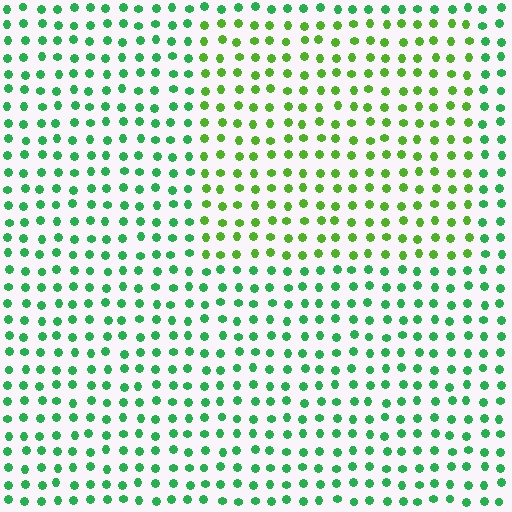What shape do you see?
I see a rectangle.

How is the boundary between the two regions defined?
The boundary is defined purely by a slight shift in hue (about 35 degrees). Spacing, size, and orientation are identical on both sides.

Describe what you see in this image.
The image is filled with small green elements in a uniform arrangement. A rectangle-shaped region is visible where the elements are tinted to a slightly different hue, forming a subtle color boundary.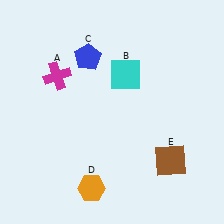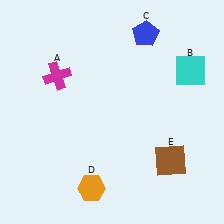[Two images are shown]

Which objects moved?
The objects that moved are: the cyan square (B), the blue pentagon (C).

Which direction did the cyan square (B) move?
The cyan square (B) moved right.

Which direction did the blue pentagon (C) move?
The blue pentagon (C) moved right.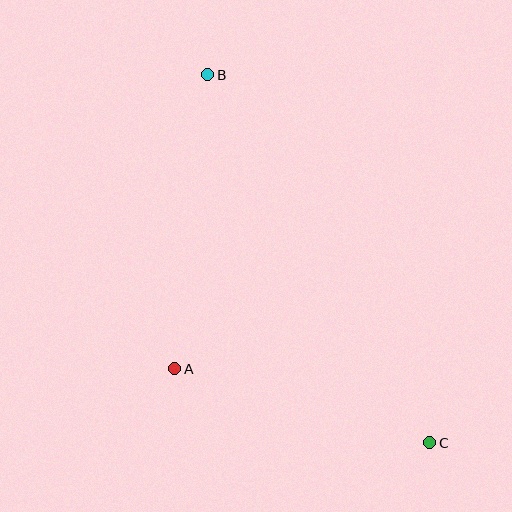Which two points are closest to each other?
Points A and C are closest to each other.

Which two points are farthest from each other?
Points B and C are farthest from each other.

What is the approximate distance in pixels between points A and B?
The distance between A and B is approximately 296 pixels.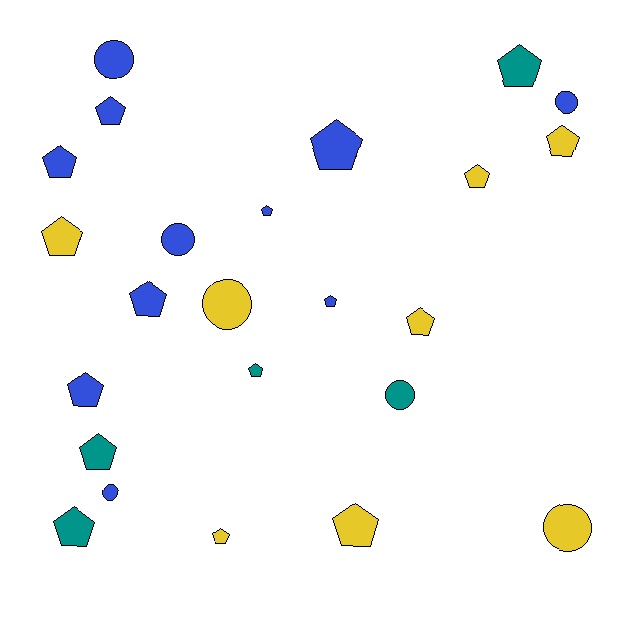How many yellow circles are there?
There are 2 yellow circles.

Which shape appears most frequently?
Pentagon, with 17 objects.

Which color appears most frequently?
Blue, with 11 objects.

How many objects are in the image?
There are 24 objects.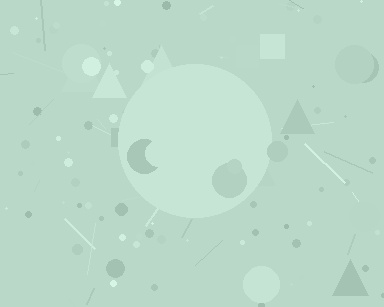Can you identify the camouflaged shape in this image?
The camouflaged shape is a circle.